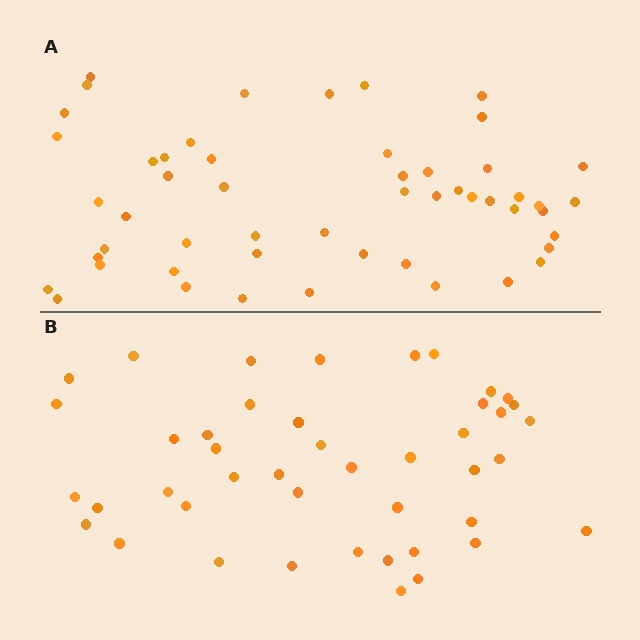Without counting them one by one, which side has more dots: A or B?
Region A (the top region) has more dots.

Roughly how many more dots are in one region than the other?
Region A has roughly 8 or so more dots than region B.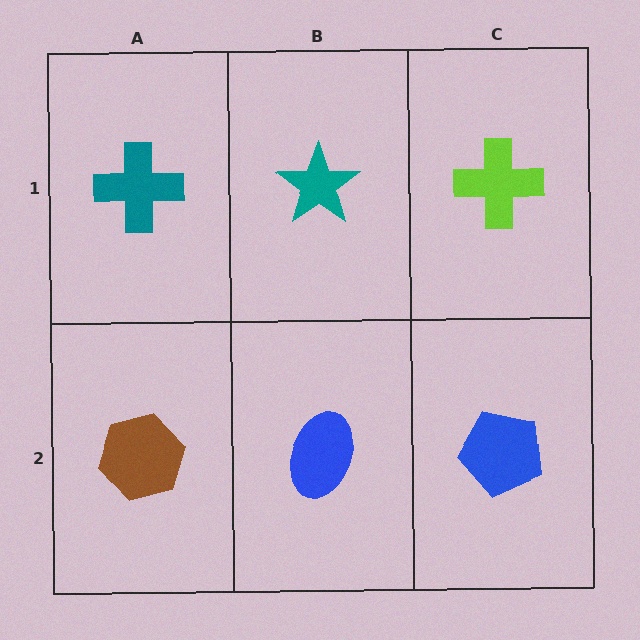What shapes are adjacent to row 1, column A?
A brown hexagon (row 2, column A), a teal star (row 1, column B).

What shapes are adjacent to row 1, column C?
A blue pentagon (row 2, column C), a teal star (row 1, column B).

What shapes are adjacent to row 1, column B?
A blue ellipse (row 2, column B), a teal cross (row 1, column A), a lime cross (row 1, column C).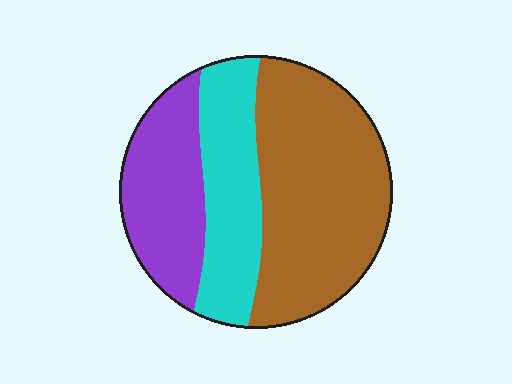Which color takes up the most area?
Brown, at roughly 50%.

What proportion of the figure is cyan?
Cyan covers roughly 25% of the figure.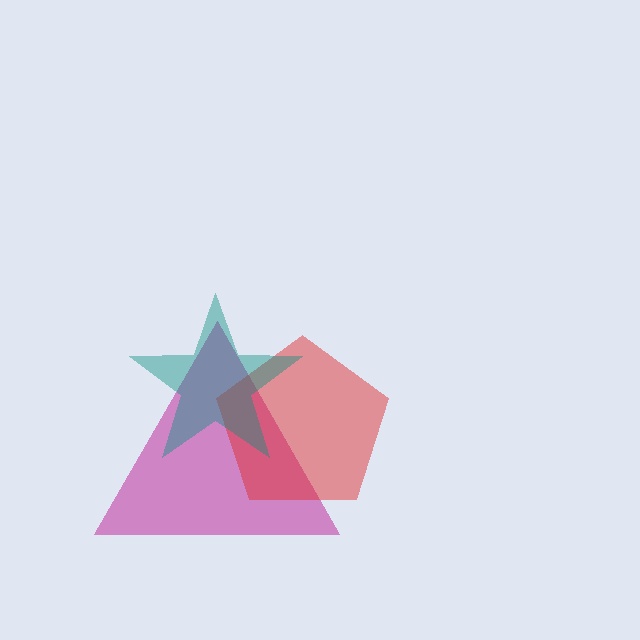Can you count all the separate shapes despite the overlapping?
Yes, there are 3 separate shapes.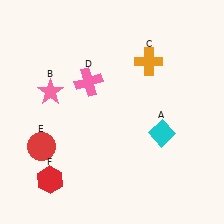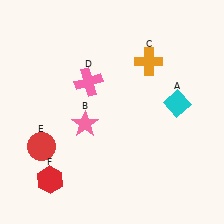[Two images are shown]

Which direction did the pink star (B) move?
The pink star (B) moved right.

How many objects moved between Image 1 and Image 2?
2 objects moved between the two images.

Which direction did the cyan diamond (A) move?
The cyan diamond (A) moved up.